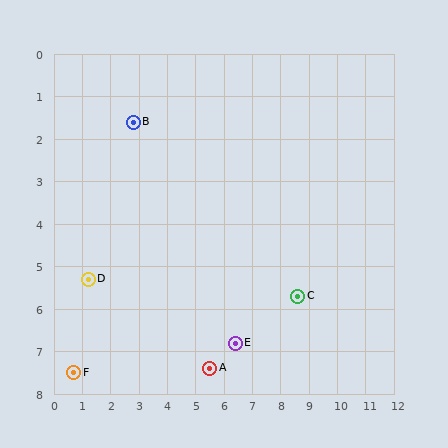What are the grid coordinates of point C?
Point C is at approximately (8.6, 5.7).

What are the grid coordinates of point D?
Point D is at approximately (1.2, 5.3).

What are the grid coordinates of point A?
Point A is at approximately (5.5, 7.4).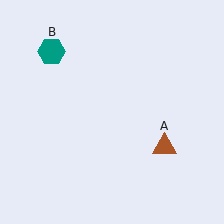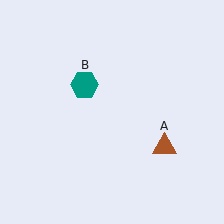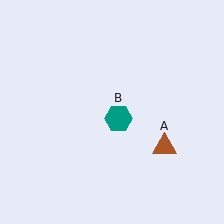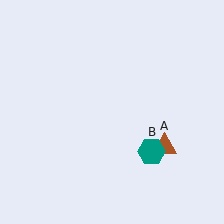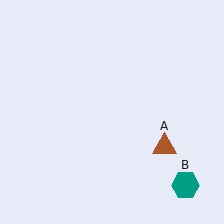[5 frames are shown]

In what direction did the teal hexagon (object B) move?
The teal hexagon (object B) moved down and to the right.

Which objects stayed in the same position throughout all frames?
Brown triangle (object A) remained stationary.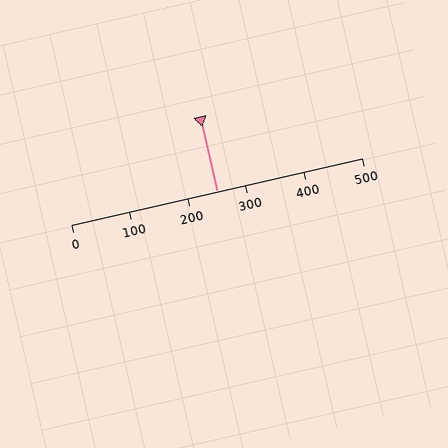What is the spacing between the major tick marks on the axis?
The major ticks are spaced 100 apart.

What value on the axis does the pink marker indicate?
The marker indicates approximately 250.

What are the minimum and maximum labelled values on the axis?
The axis runs from 0 to 500.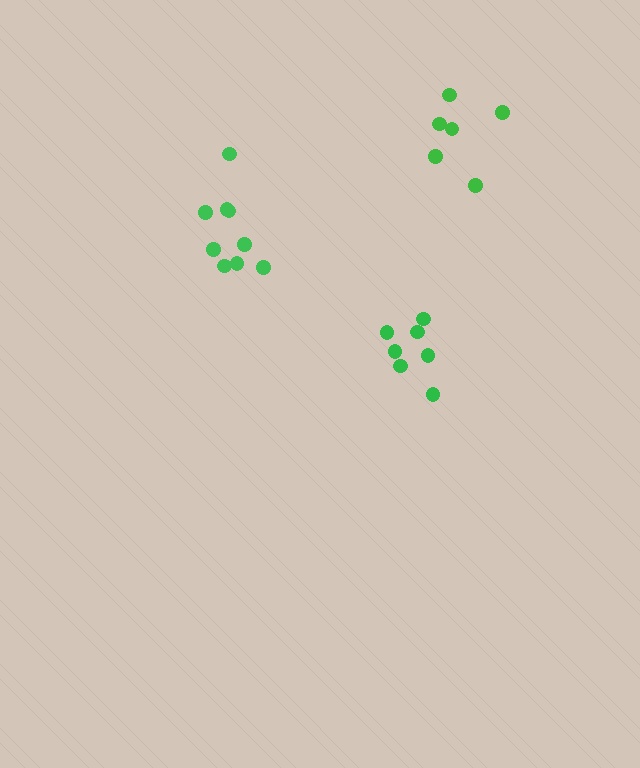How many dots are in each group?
Group 1: 9 dots, Group 2: 7 dots, Group 3: 6 dots (22 total).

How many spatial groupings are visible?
There are 3 spatial groupings.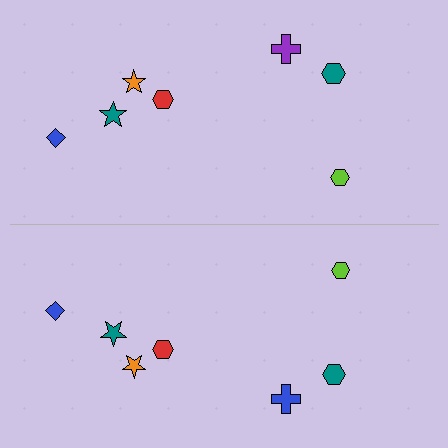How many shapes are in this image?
There are 14 shapes in this image.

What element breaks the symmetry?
The blue cross on the bottom side breaks the symmetry — its mirror counterpart is purple.